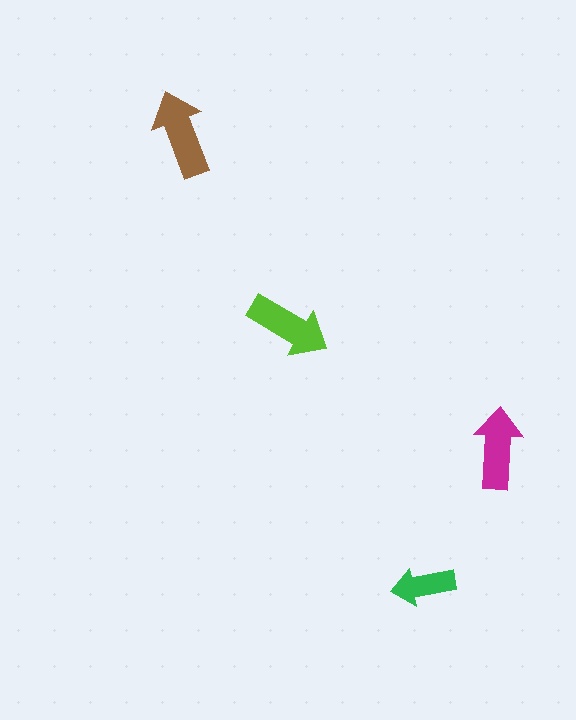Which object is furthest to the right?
The magenta arrow is rightmost.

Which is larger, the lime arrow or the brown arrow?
The brown one.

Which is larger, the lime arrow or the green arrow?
The lime one.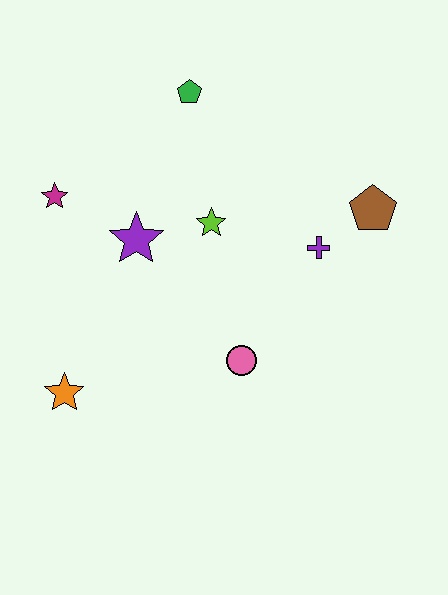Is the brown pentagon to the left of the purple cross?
No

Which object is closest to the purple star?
The lime star is closest to the purple star.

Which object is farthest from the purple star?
The brown pentagon is farthest from the purple star.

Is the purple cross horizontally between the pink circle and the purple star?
No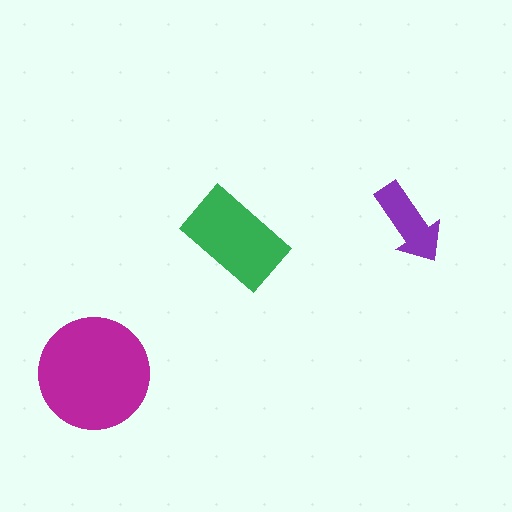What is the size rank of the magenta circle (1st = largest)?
1st.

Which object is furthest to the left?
The magenta circle is leftmost.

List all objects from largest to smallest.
The magenta circle, the green rectangle, the purple arrow.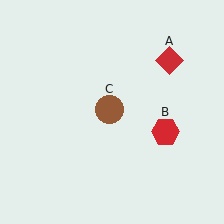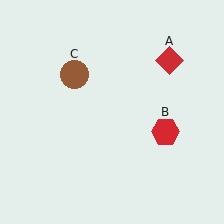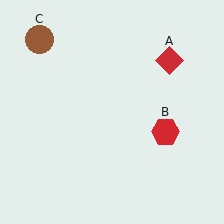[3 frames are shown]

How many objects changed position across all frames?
1 object changed position: brown circle (object C).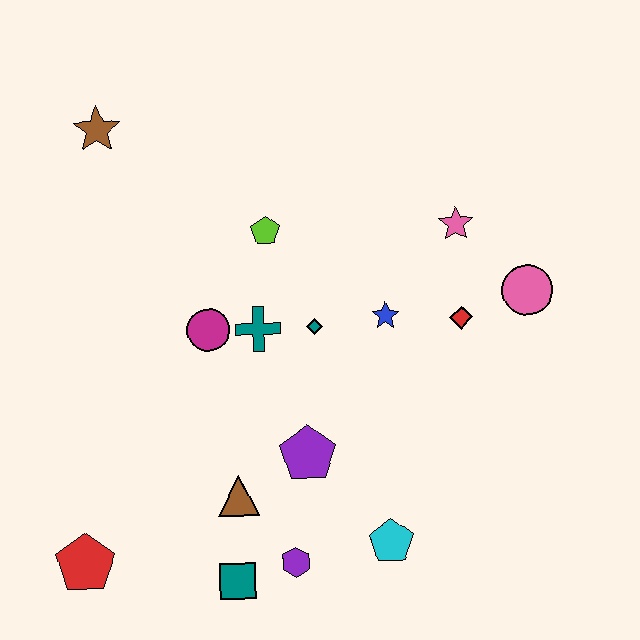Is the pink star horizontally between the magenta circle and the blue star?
No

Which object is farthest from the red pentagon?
The pink circle is farthest from the red pentagon.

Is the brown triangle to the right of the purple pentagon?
No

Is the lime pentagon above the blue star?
Yes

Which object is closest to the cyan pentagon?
The purple hexagon is closest to the cyan pentagon.